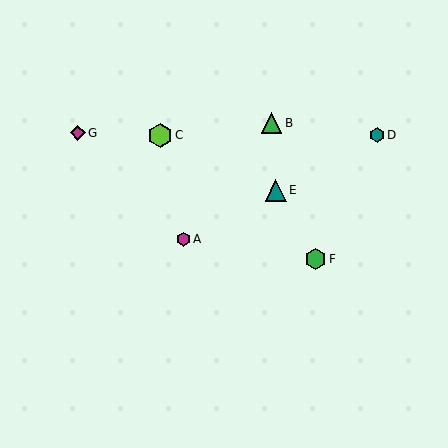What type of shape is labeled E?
Shape E is a teal triangle.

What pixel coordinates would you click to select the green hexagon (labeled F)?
Click at (315, 259) to select the green hexagon F.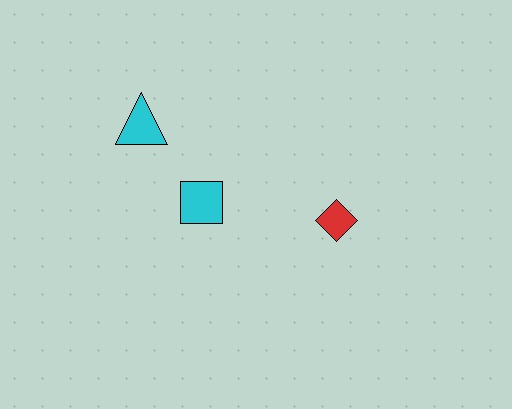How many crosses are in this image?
There are no crosses.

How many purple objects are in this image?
There are no purple objects.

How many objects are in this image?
There are 3 objects.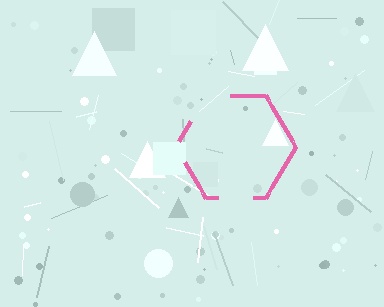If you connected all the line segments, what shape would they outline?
They would outline a hexagon.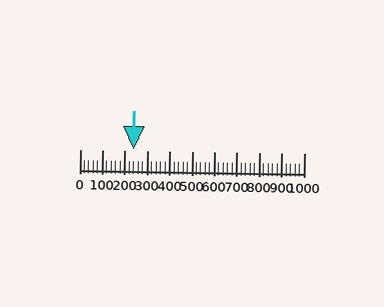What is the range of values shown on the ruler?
The ruler shows values from 0 to 1000.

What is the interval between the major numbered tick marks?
The major tick marks are spaced 100 units apart.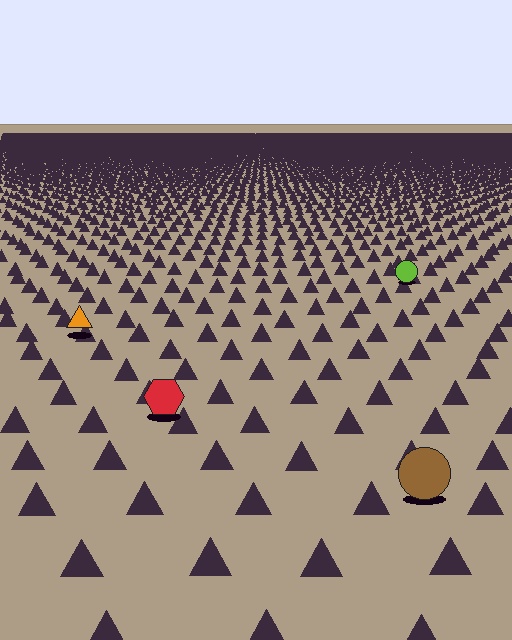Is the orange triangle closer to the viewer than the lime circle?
Yes. The orange triangle is closer — you can tell from the texture gradient: the ground texture is coarser near it.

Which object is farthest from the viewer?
The lime circle is farthest from the viewer. It appears smaller and the ground texture around it is denser.